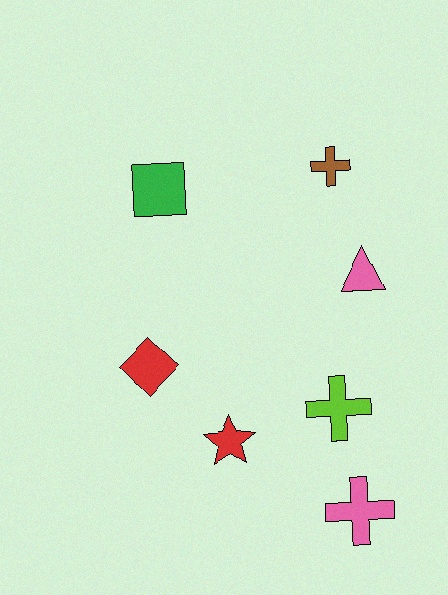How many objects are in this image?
There are 7 objects.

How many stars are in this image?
There is 1 star.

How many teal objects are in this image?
There are no teal objects.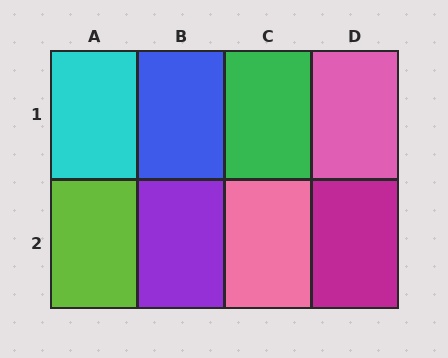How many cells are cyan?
1 cell is cyan.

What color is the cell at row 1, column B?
Blue.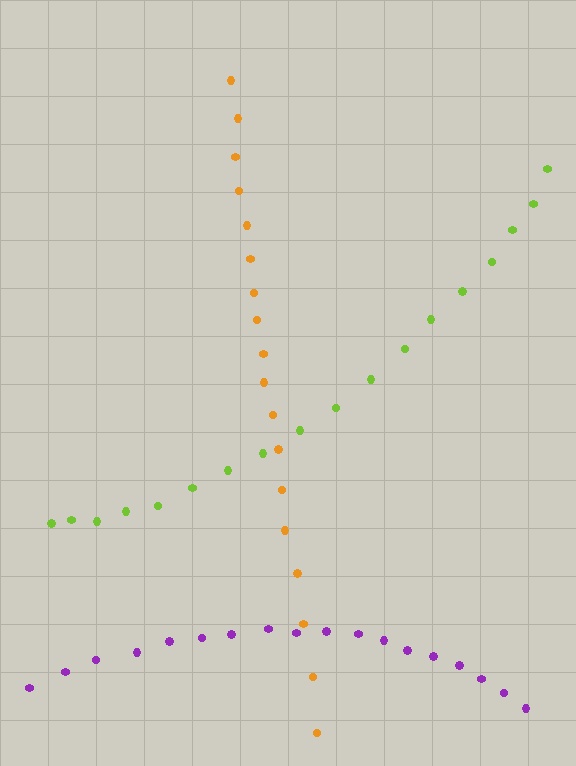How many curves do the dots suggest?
There are 3 distinct paths.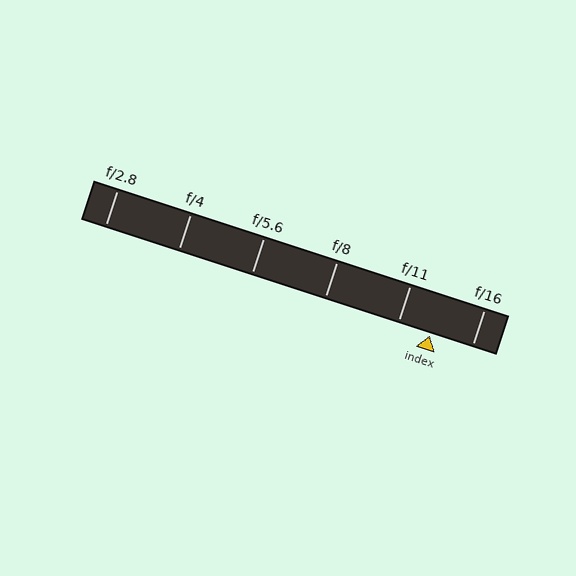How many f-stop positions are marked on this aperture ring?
There are 6 f-stop positions marked.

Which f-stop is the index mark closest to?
The index mark is closest to f/11.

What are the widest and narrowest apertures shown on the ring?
The widest aperture shown is f/2.8 and the narrowest is f/16.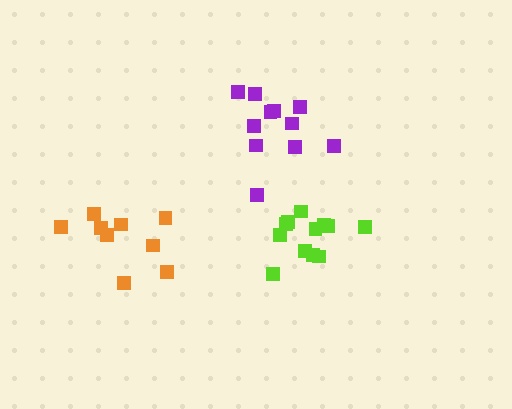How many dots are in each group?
Group 1: 12 dots, Group 2: 9 dots, Group 3: 11 dots (32 total).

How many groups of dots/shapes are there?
There are 3 groups.